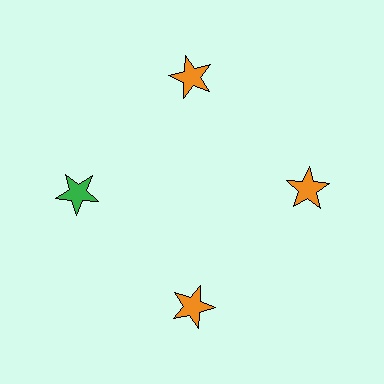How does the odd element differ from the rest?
It has a different color: green instead of orange.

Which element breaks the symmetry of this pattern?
The green star at roughly the 9 o'clock position breaks the symmetry. All other shapes are orange stars.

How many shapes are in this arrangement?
There are 4 shapes arranged in a ring pattern.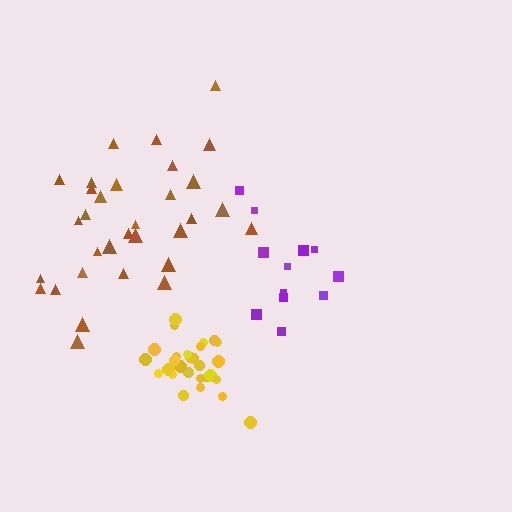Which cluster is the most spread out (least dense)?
Purple.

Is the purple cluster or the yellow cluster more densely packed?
Yellow.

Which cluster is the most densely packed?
Yellow.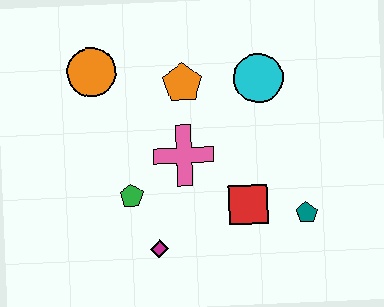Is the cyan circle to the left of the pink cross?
No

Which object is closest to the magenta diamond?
The green pentagon is closest to the magenta diamond.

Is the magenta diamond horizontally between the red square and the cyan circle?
No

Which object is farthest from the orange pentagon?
The teal pentagon is farthest from the orange pentagon.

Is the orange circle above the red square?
Yes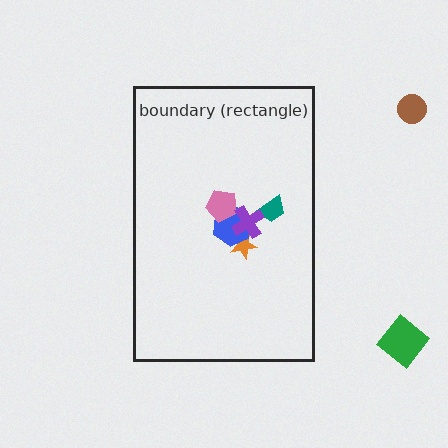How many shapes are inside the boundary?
5 inside, 2 outside.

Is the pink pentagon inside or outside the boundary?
Inside.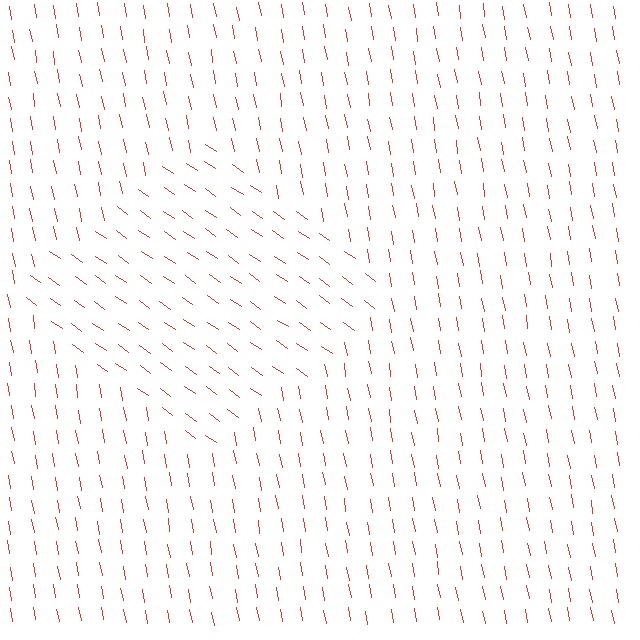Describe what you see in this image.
The image is filled with small red line segments. A diamond region in the image has lines oriented differently from the surrounding lines, creating a visible texture boundary.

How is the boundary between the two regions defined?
The boundary is defined purely by a change in line orientation (approximately 45 degrees difference). All lines are the same color and thickness.